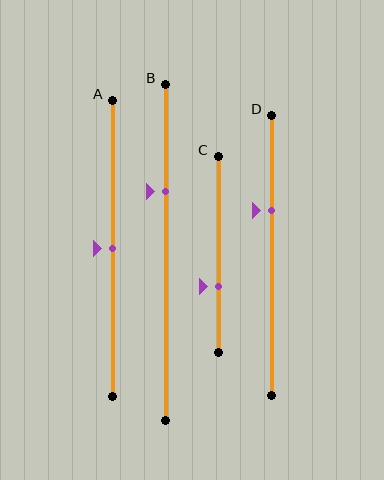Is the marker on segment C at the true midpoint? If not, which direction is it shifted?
No, the marker on segment C is shifted downward by about 16% of the segment length.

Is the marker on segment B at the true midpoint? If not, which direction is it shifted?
No, the marker on segment B is shifted upward by about 18% of the segment length.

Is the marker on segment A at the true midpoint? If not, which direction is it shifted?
Yes, the marker on segment A is at the true midpoint.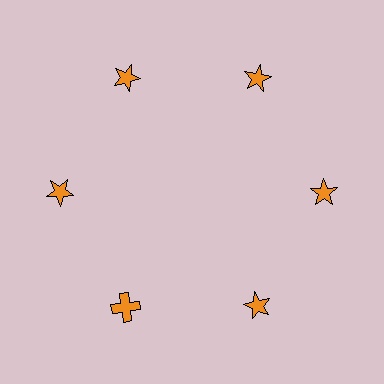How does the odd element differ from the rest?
It has a different shape: cross instead of star.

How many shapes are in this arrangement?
There are 6 shapes arranged in a ring pattern.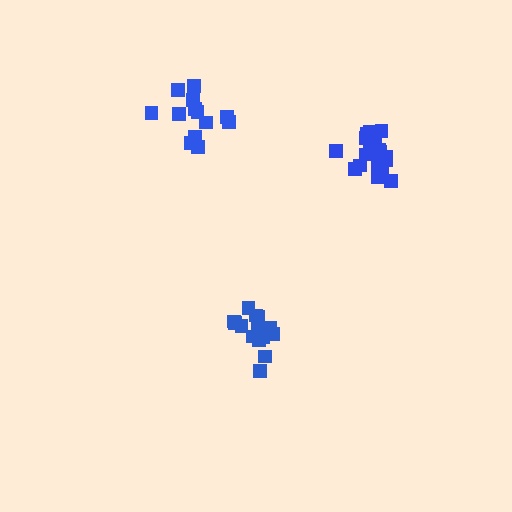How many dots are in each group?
Group 1: 13 dots, Group 2: 15 dots, Group 3: 18 dots (46 total).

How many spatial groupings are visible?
There are 3 spatial groupings.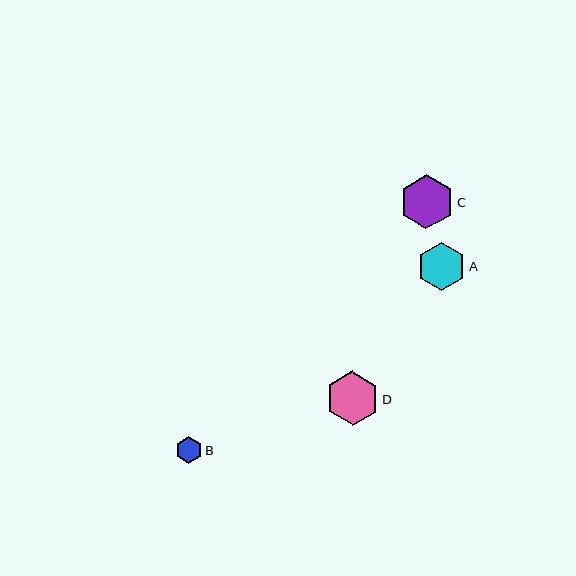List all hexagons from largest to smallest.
From largest to smallest: D, C, A, B.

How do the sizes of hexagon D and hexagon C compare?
Hexagon D and hexagon C are approximately the same size.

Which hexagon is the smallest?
Hexagon B is the smallest with a size of approximately 27 pixels.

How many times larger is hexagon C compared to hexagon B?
Hexagon C is approximately 2.0 times the size of hexagon B.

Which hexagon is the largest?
Hexagon D is the largest with a size of approximately 54 pixels.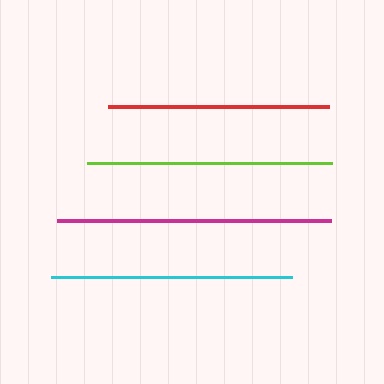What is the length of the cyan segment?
The cyan segment is approximately 241 pixels long.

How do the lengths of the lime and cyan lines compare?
The lime and cyan lines are approximately the same length.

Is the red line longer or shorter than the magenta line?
The magenta line is longer than the red line.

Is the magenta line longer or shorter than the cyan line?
The magenta line is longer than the cyan line.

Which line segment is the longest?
The magenta line is the longest at approximately 273 pixels.